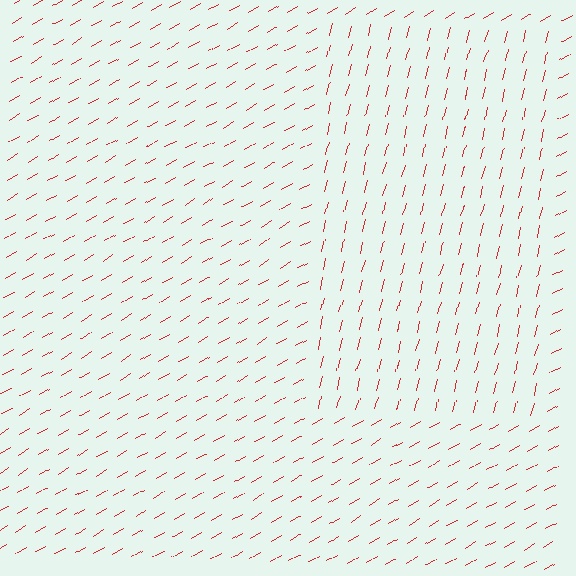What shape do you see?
I see a rectangle.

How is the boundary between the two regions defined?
The boundary is defined purely by a change in line orientation (approximately 45 degrees difference). All lines are the same color and thickness.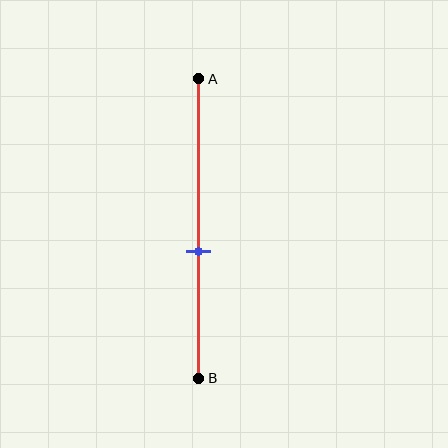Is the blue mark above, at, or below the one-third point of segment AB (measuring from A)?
The blue mark is below the one-third point of segment AB.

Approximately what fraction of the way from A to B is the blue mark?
The blue mark is approximately 60% of the way from A to B.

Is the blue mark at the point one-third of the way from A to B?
No, the mark is at about 60% from A, not at the 33% one-third point.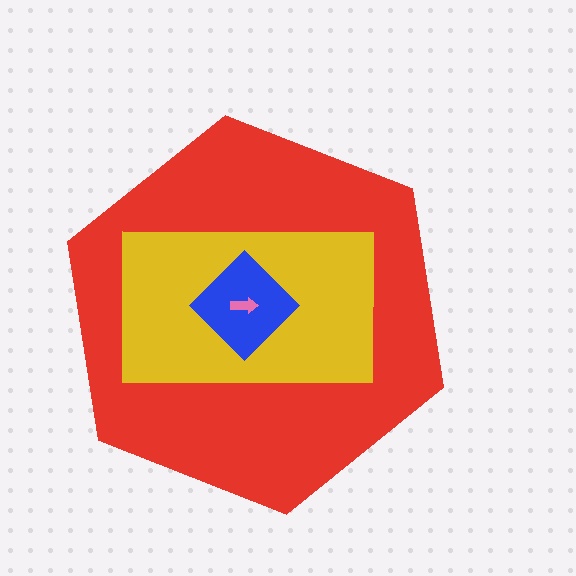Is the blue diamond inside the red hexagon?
Yes.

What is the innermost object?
The pink arrow.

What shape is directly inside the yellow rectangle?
The blue diamond.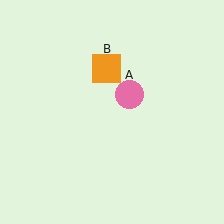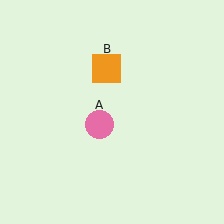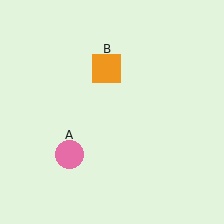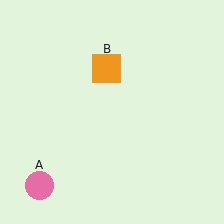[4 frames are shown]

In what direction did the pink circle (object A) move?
The pink circle (object A) moved down and to the left.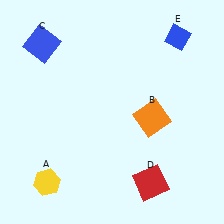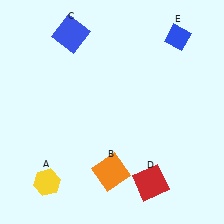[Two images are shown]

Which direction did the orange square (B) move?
The orange square (B) moved down.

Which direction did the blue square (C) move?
The blue square (C) moved right.